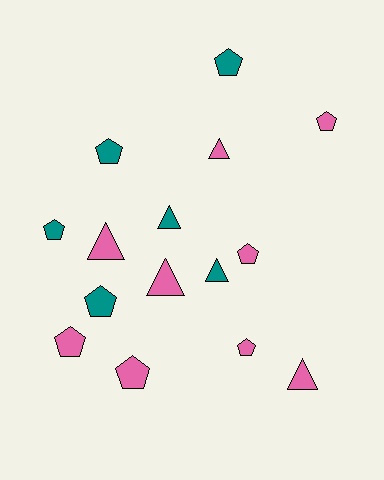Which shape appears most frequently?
Pentagon, with 9 objects.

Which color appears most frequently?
Pink, with 9 objects.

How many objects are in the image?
There are 15 objects.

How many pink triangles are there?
There are 4 pink triangles.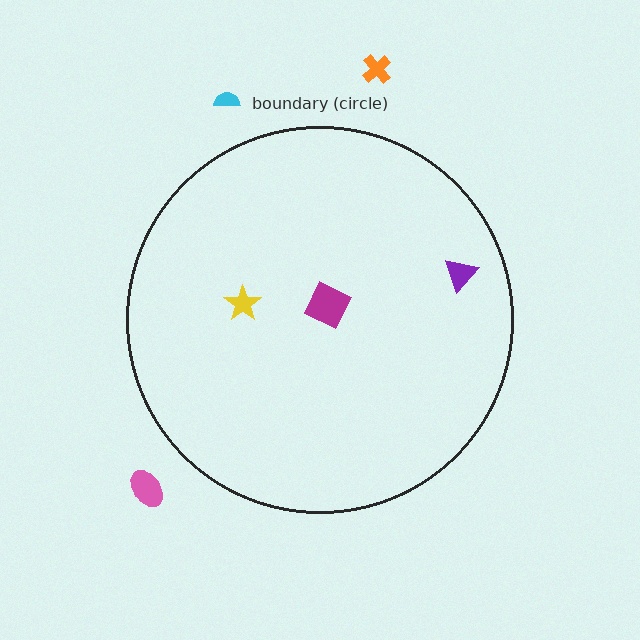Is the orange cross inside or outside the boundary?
Outside.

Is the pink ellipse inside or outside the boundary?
Outside.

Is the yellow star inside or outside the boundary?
Inside.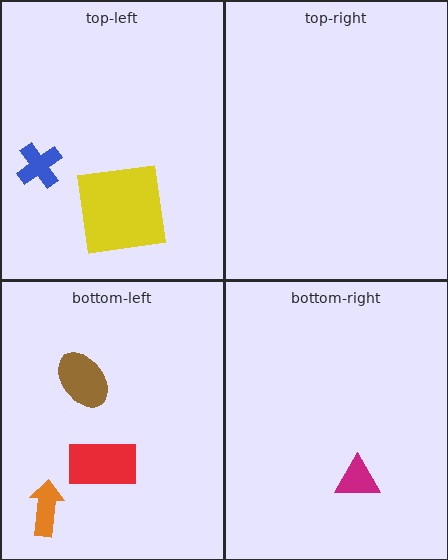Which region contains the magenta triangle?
The bottom-right region.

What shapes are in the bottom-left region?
The brown ellipse, the red rectangle, the orange arrow.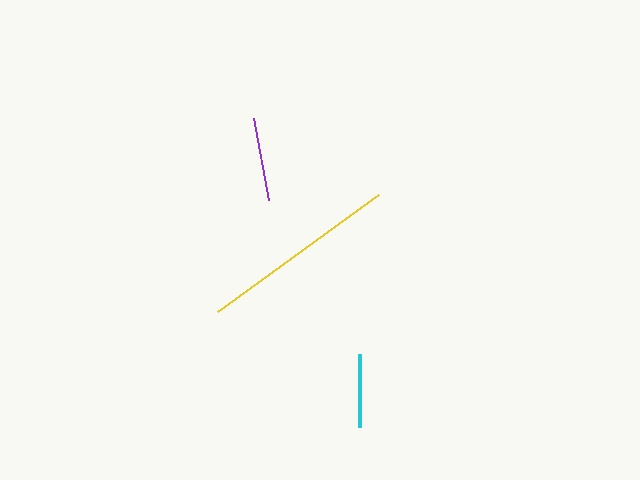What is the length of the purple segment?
The purple segment is approximately 84 pixels long.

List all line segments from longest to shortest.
From longest to shortest: yellow, purple, cyan.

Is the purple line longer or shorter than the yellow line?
The yellow line is longer than the purple line.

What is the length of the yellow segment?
The yellow segment is approximately 199 pixels long.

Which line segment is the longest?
The yellow line is the longest at approximately 199 pixels.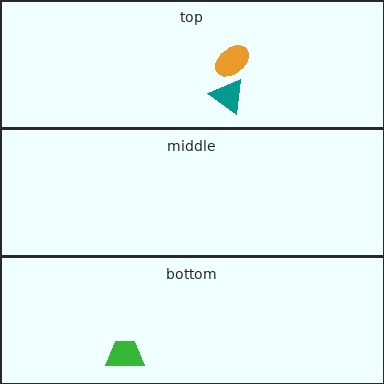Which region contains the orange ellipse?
The top region.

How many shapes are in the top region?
2.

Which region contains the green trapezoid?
The bottom region.